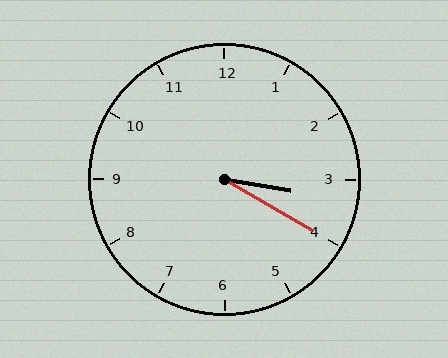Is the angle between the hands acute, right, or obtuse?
It is acute.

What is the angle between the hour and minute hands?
Approximately 20 degrees.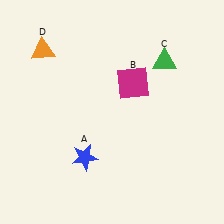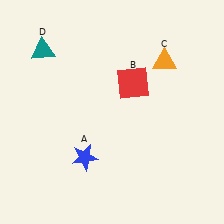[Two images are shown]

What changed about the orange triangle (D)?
In Image 1, D is orange. In Image 2, it changed to teal.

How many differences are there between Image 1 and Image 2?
There are 3 differences between the two images.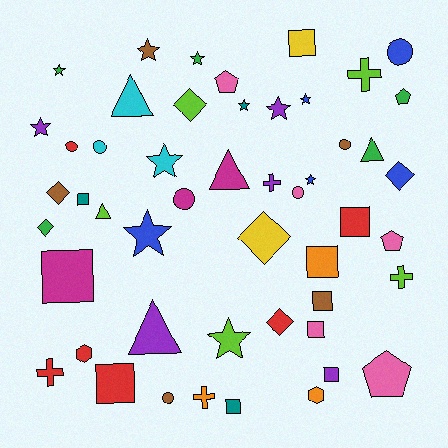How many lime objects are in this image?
There are 5 lime objects.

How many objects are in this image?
There are 50 objects.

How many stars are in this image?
There are 11 stars.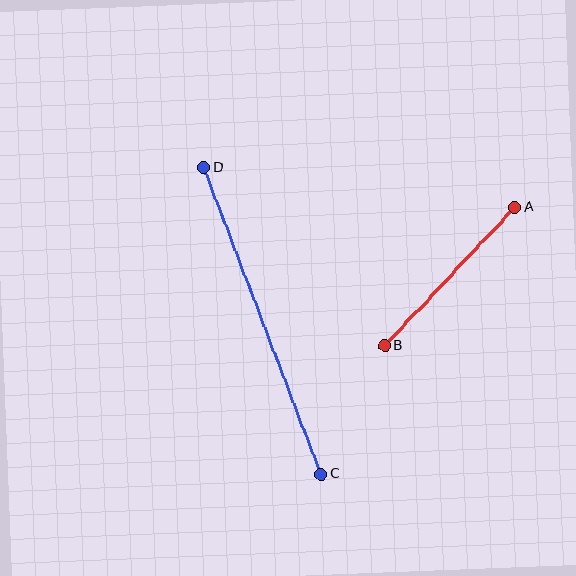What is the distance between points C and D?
The distance is approximately 328 pixels.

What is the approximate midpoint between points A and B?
The midpoint is at approximately (450, 276) pixels.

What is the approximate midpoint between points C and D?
The midpoint is at approximately (262, 321) pixels.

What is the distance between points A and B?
The distance is approximately 190 pixels.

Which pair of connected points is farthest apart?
Points C and D are farthest apart.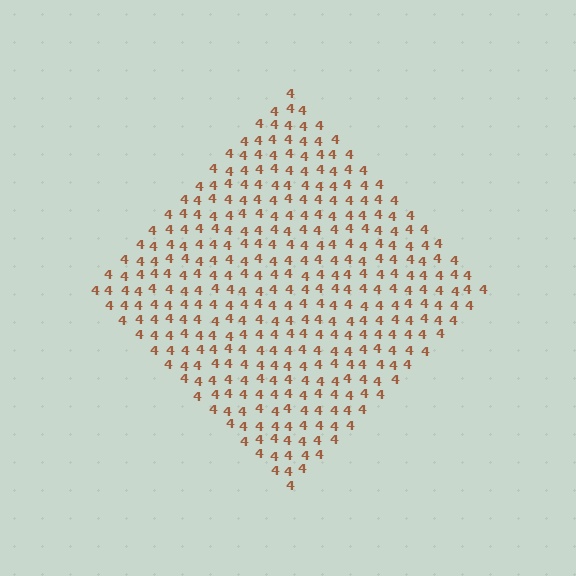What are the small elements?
The small elements are digit 4's.